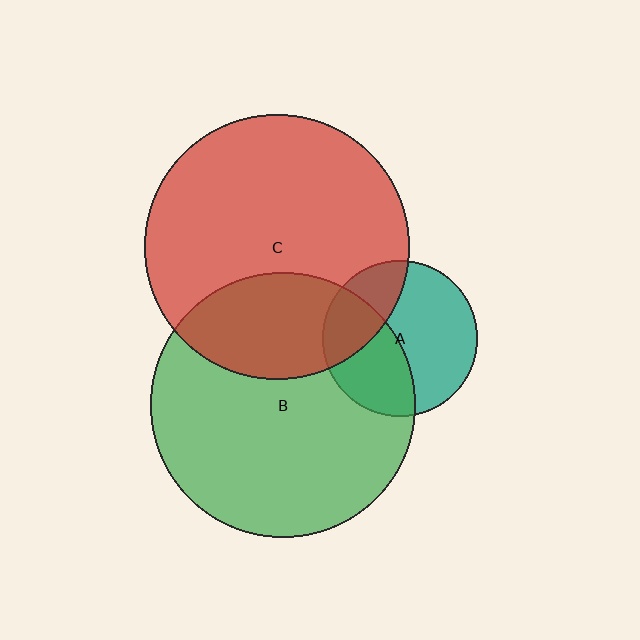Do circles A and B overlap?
Yes.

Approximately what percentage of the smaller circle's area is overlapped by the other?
Approximately 40%.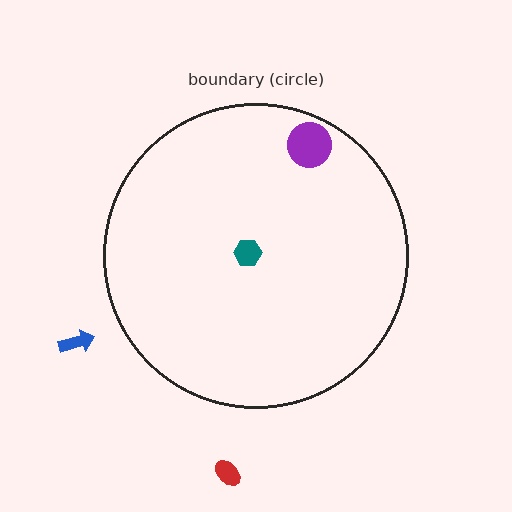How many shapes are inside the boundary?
2 inside, 2 outside.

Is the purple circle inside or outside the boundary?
Inside.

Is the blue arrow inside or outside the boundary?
Outside.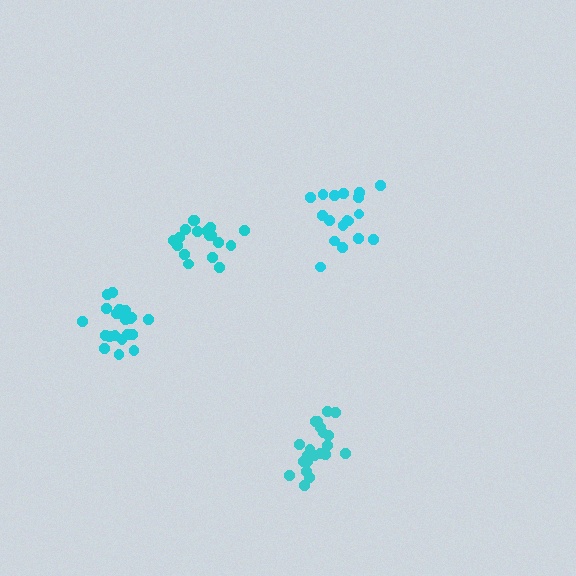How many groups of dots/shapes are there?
There are 4 groups.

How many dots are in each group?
Group 1: 18 dots, Group 2: 21 dots, Group 3: 21 dots, Group 4: 18 dots (78 total).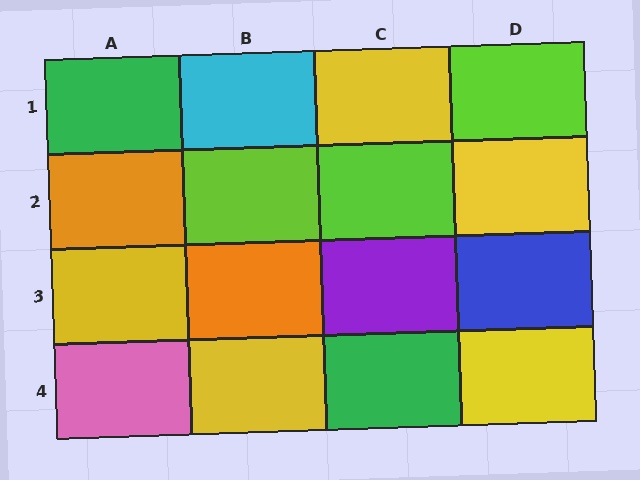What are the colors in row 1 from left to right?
Green, cyan, yellow, lime.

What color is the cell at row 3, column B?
Orange.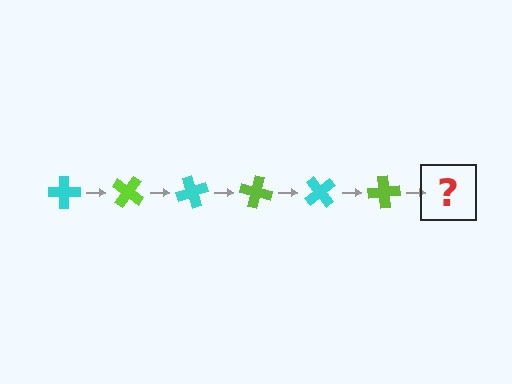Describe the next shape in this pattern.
It should be a cyan cross, rotated 210 degrees from the start.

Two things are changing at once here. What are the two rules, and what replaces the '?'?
The two rules are that it rotates 35 degrees each step and the color cycles through cyan and lime. The '?' should be a cyan cross, rotated 210 degrees from the start.